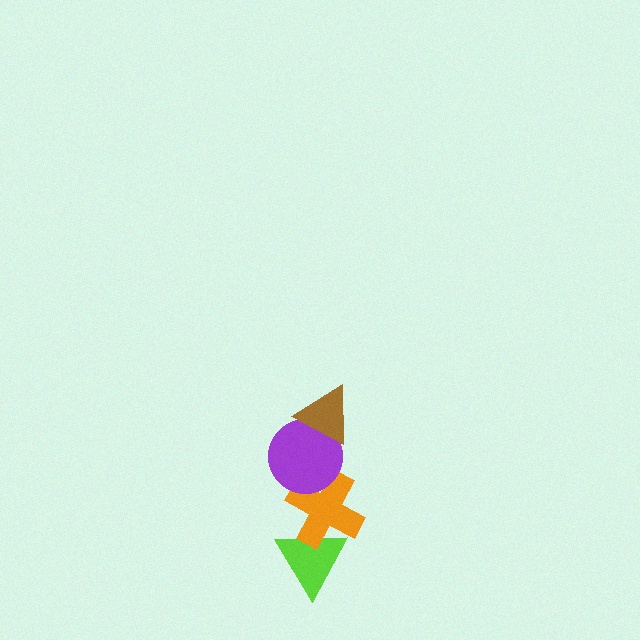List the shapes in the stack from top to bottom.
From top to bottom: the brown triangle, the purple circle, the orange cross, the lime triangle.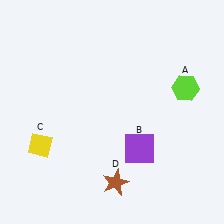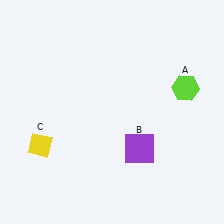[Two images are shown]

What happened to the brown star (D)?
The brown star (D) was removed in Image 2. It was in the bottom-right area of Image 1.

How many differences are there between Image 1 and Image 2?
There is 1 difference between the two images.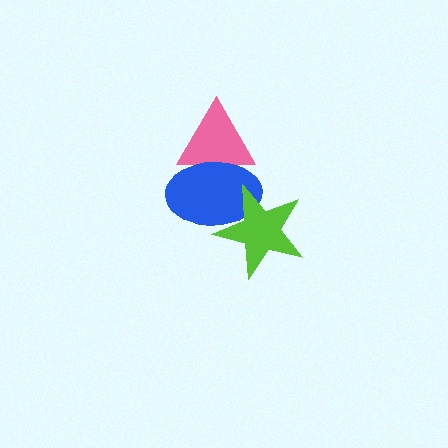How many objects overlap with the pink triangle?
1 object overlaps with the pink triangle.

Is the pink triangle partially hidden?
Yes, it is partially covered by another shape.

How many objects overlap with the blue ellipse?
2 objects overlap with the blue ellipse.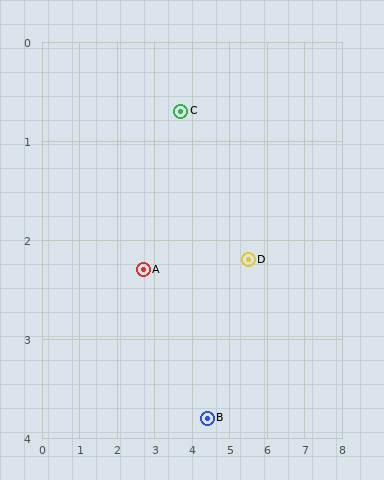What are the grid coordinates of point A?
Point A is at approximately (2.7, 2.3).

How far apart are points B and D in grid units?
Points B and D are about 1.9 grid units apart.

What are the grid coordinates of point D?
Point D is at approximately (5.5, 2.2).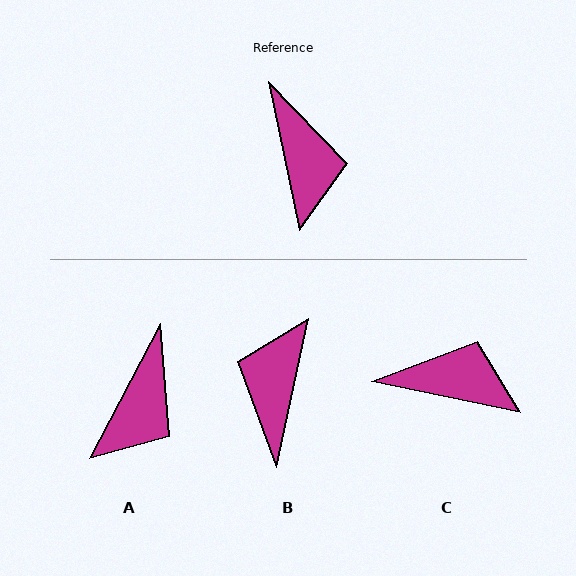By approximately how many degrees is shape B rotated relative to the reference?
Approximately 156 degrees counter-clockwise.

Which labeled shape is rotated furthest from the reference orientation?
B, about 156 degrees away.